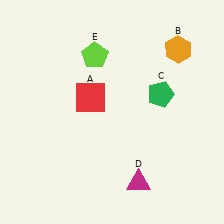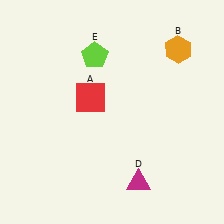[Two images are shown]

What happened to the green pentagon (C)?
The green pentagon (C) was removed in Image 2. It was in the top-right area of Image 1.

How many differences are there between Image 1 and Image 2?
There is 1 difference between the two images.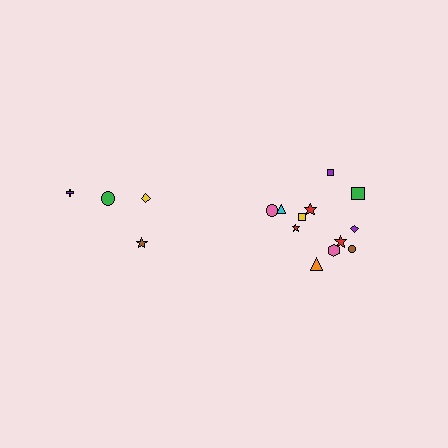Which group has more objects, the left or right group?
The right group.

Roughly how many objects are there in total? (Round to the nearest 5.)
Roughly 15 objects in total.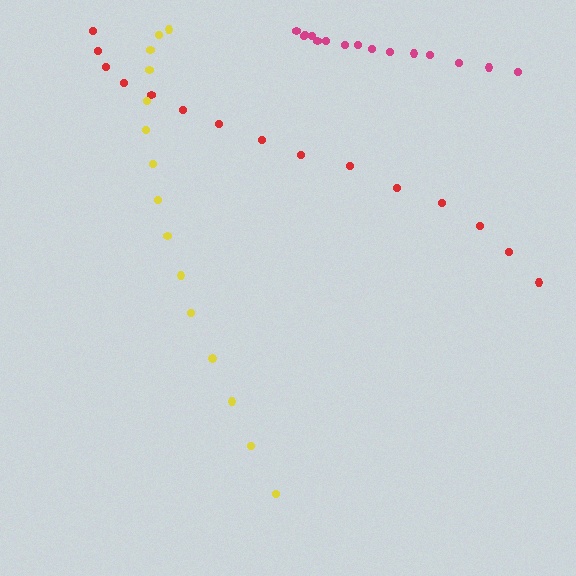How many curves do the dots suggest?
There are 3 distinct paths.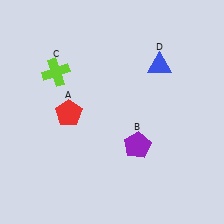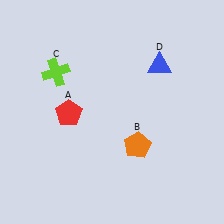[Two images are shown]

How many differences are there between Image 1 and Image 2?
There is 1 difference between the two images.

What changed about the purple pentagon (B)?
In Image 1, B is purple. In Image 2, it changed to orange.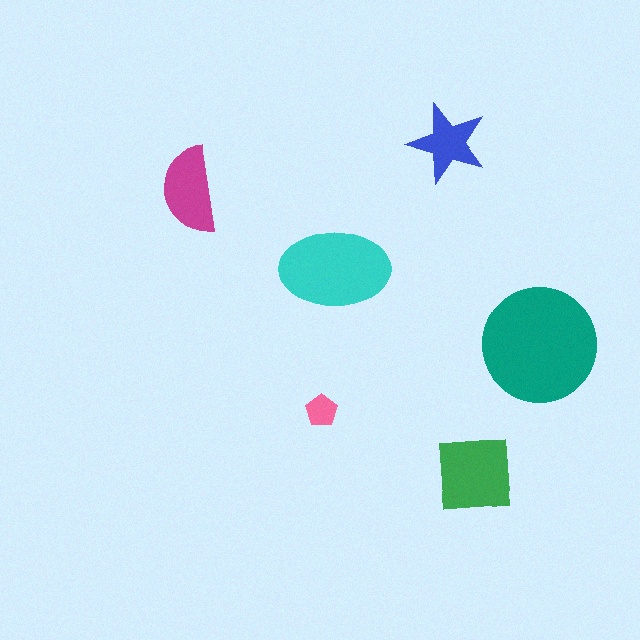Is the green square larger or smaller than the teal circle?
Smaller.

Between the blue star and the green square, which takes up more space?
The green square.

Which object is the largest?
The teal circle.